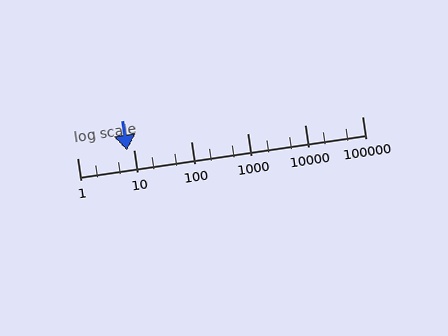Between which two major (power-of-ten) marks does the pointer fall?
The pointer is between 1 and 10.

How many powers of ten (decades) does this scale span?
The scale spans 5 decades, from 1 to 100000.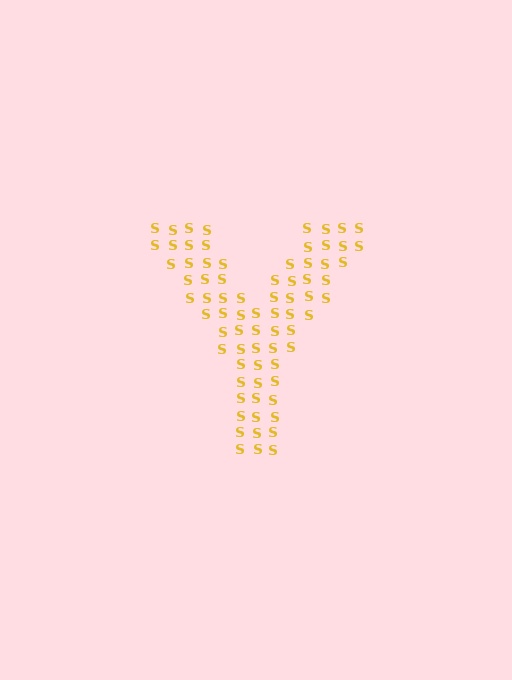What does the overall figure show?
The overall figure shows the letter Y.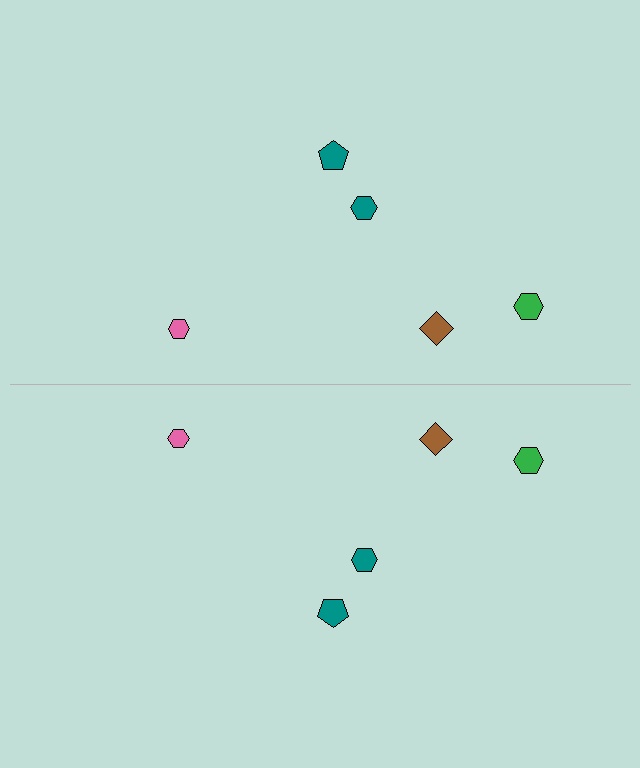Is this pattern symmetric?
Yes, this pattern has bilateral (reflection) symmetry.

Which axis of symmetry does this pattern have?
The pattern has a horizontal axis of symmetry running through the center of the image.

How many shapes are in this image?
There are 10 shapes in this image.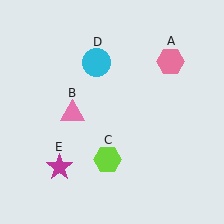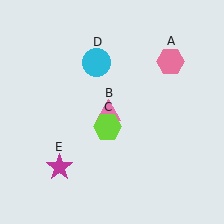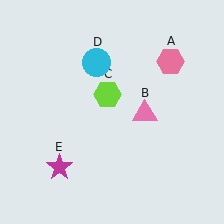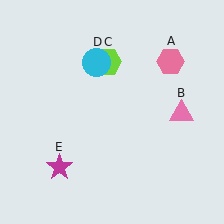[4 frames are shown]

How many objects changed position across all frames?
2 objects changed position: pink triangle (object B), lime hexagon (object C).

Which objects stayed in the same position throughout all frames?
Pink hexagon (object A) and cyan circle (object D) and magenta star (object E) remained stationary.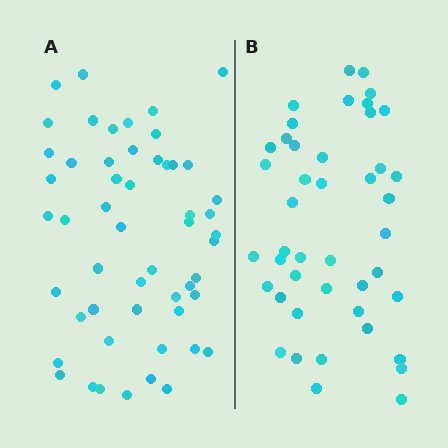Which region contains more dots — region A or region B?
Region A (the left region) has more dots.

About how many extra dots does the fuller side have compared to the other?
Region A has roughly 8 or so more dots than region B.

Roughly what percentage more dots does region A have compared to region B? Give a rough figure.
About 20% more.